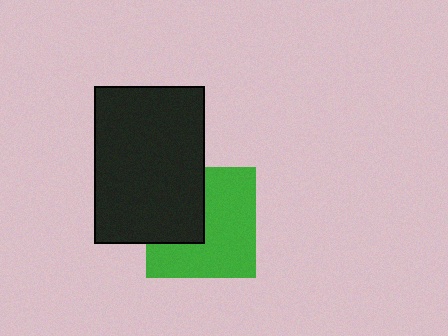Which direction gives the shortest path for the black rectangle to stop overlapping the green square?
Moving left gives the shortest separation.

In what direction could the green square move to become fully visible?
The green square could move right. That would shift it out from behind the black rectangle entirely.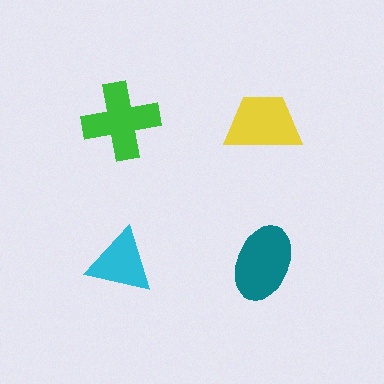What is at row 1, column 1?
A green cross.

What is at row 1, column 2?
A yellow trapezoid.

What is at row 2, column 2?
A teal ellipse.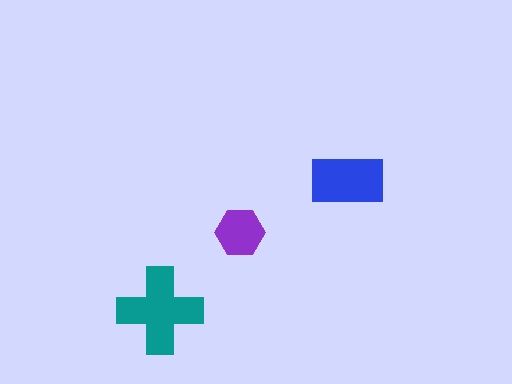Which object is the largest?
The teal cross.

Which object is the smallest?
The purple hexagon.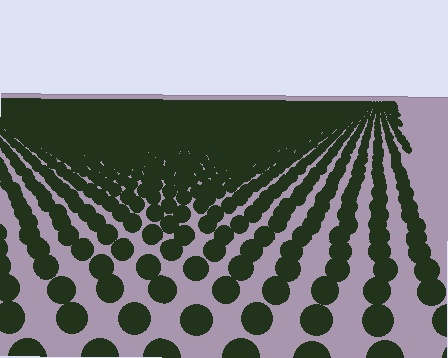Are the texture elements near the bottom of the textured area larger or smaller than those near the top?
Larger. Near the bottom, elements are closer to the viewer and appear at a bigger on-screen size.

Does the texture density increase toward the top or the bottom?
Density increases toward the top.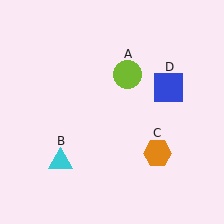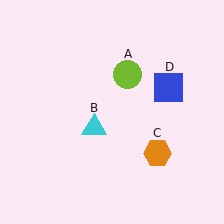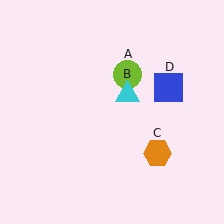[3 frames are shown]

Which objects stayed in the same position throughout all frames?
Lime circle (object A) and orange hexagon (object C) and blue square (object D) remained stationary.